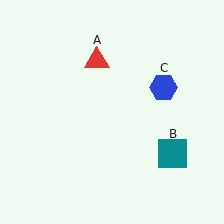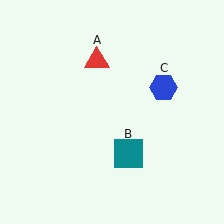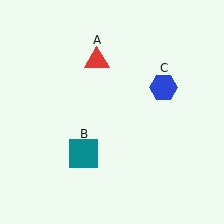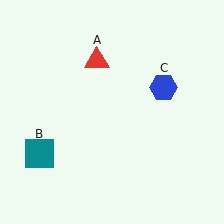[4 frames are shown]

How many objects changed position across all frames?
1 object changed position: teal square (object B).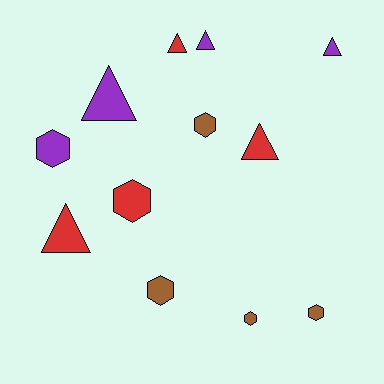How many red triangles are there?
There are 3 red triangles.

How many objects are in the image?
There are 12 objects.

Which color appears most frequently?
Purple, with 4 objects.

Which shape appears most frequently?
Hexagon, with 6 objects.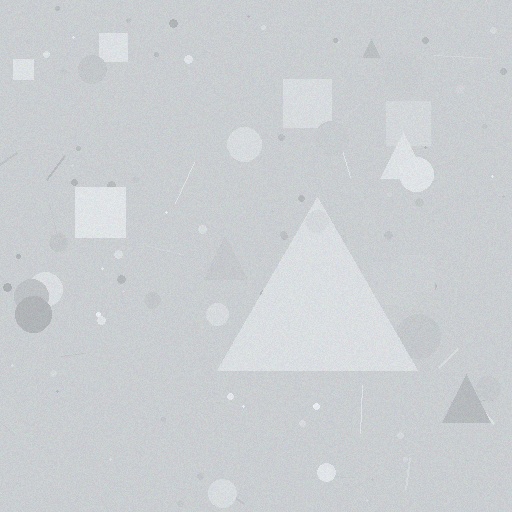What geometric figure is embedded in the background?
A triangle is embedded in the background.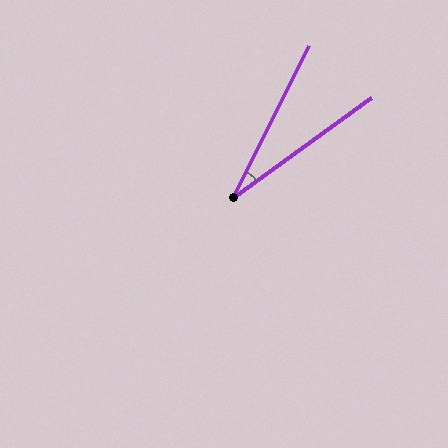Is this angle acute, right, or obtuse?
It is acute.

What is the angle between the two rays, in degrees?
Approximately 28 degrees.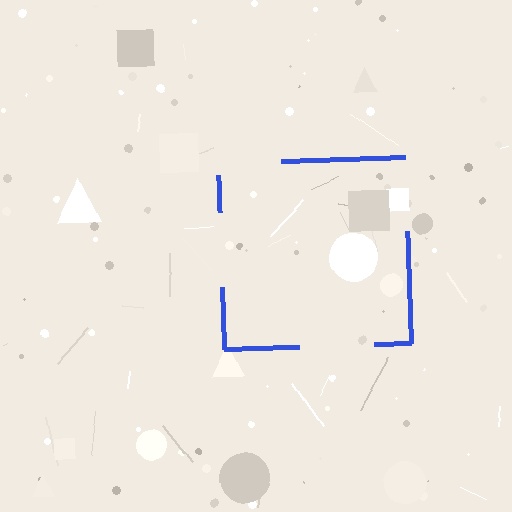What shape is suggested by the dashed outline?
The dashed outline suggests a square.